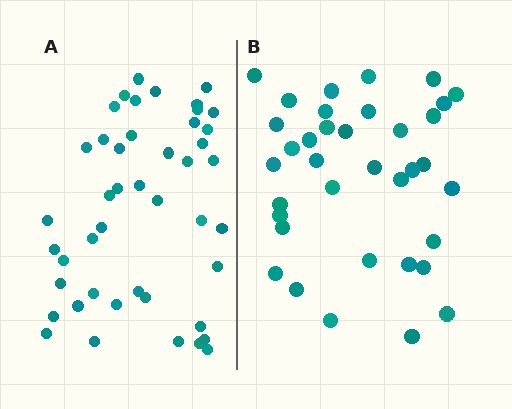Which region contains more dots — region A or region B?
Region A (the left region) has more dots.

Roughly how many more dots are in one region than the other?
Region A has roughly 8 or so more dots than region B.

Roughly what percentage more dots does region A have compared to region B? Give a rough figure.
About 25% more.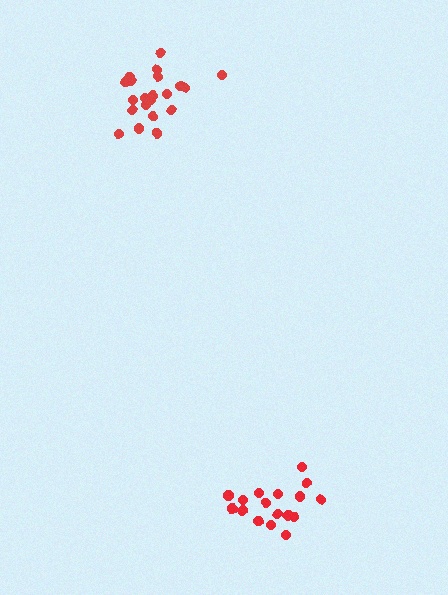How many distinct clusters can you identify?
There are 2 distinct clusters.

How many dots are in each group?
Group 1: 18 dots, Group 2: 21 dots (39 total).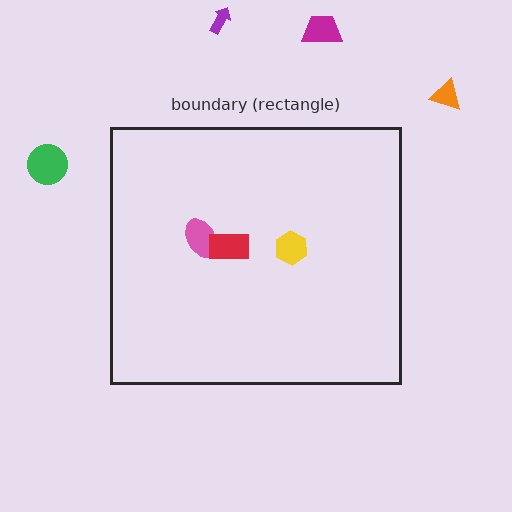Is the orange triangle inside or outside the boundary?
Outside.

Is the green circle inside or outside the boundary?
Outside.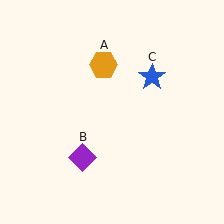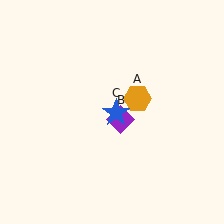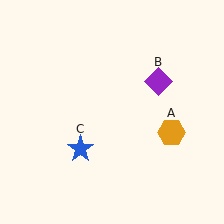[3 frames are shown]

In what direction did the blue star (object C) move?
The blue star (object C) moved down and to the left.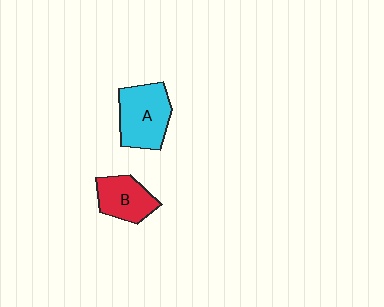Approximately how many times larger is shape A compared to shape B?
Approximately 1.4 times.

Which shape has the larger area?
Shape A (cyan).